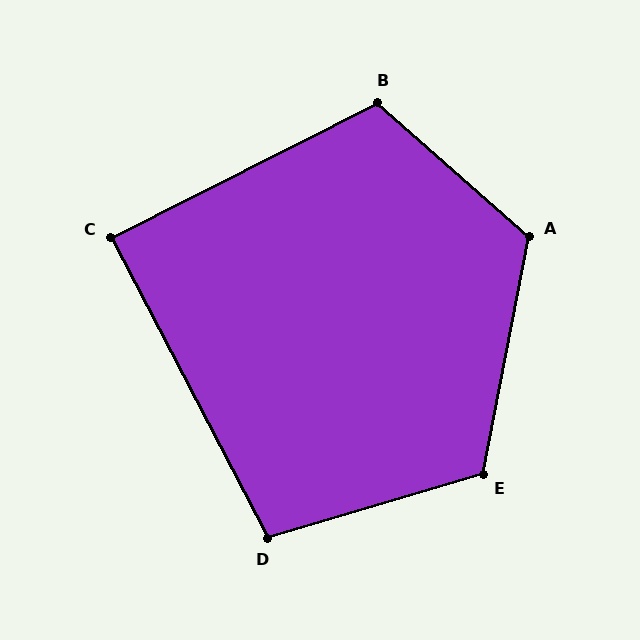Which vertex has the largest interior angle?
A, at approximately 121 degrees.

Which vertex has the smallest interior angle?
C, at approximately 89 degrees.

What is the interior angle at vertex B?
Approximately 112 degrees (obtuse).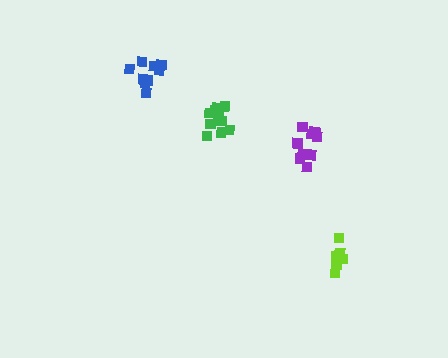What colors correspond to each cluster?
The clusters are colored: purple, lime, green, blue.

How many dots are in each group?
Group 1: 10 dots, Group 2: 7 dots, Group 3: 11 dots, Group 4: 9 dots (37 total).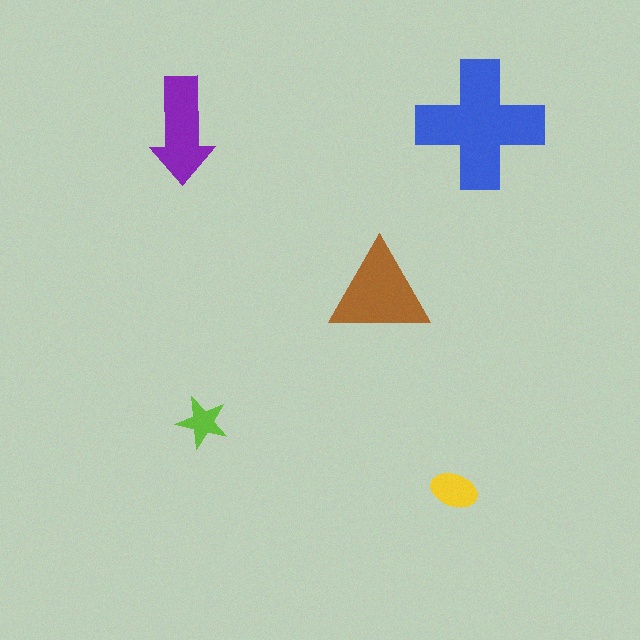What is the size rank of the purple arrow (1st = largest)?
3rd.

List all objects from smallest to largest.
The lime star, the yellow ellipse, the purple arrow, the brown triangle, the blue cross.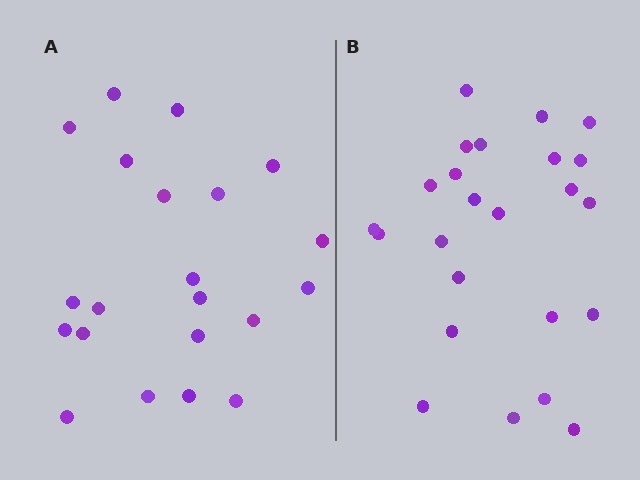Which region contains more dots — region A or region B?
Region B (the right region) has more dots.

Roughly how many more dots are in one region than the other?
Region B has just a few more — roughly 2 or 3 more dots than region A.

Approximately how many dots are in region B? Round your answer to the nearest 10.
About 20 dots. (The exact count is 24, which rounds to 20.)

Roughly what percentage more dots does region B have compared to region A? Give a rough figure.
About 15% more.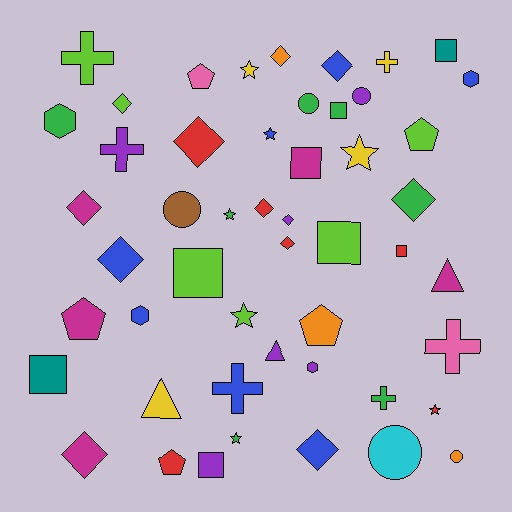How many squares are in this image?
There are 8 squares.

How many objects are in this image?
There are 50 objects.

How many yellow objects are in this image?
There are 4 yellow objects.